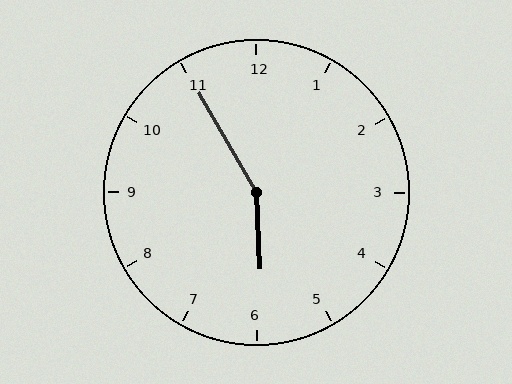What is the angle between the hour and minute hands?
Approximately 152 degrees.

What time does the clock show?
5:55.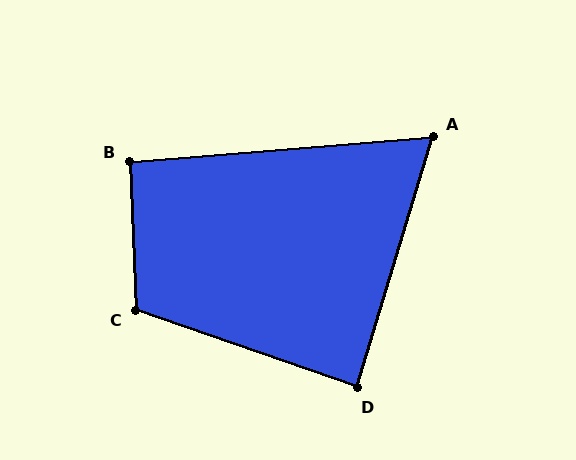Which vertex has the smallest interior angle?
A, at approximately 69 degrees.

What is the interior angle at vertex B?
Approximately 92 degrees (approximately right).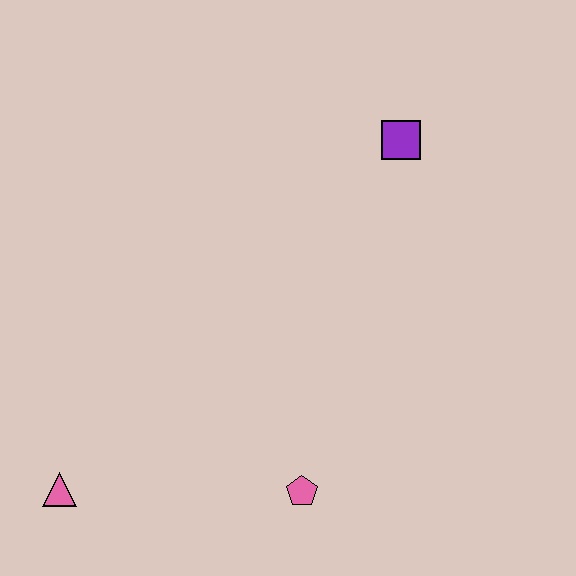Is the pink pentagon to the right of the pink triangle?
Yes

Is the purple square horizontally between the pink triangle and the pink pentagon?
No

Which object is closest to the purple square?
The pink pentagon is closest to the purple square.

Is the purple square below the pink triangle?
No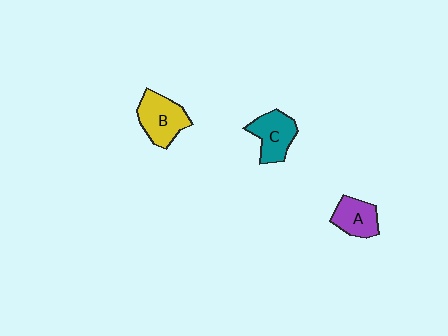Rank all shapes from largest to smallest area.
From largest to smallest: B (yellow), C (teal), A (purple).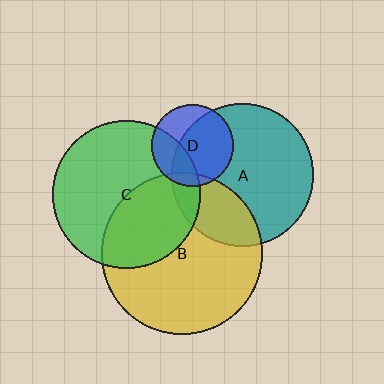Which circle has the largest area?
Circle B (yellow).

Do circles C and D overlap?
Yes.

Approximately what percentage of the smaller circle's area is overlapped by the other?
Approximately 35%.